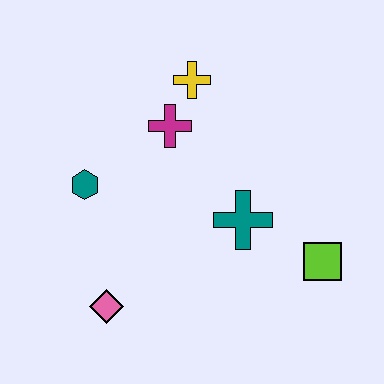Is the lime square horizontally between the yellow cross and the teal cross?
No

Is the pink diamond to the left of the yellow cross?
Yes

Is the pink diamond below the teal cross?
Yes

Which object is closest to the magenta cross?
The yellow cross is closest to the magenta cross.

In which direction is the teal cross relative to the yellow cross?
The teal cross is below the yellow cross.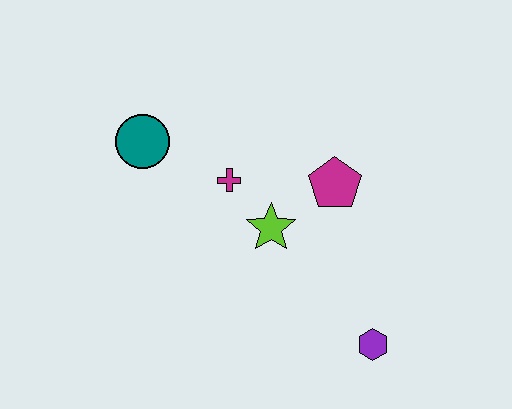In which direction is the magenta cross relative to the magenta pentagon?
The magenta cross is to the left of the magenta pentagon.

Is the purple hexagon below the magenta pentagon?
Yes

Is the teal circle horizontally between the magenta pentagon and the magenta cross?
No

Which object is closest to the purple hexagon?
The lime star is closest to the purple hexagon.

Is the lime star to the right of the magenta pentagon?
No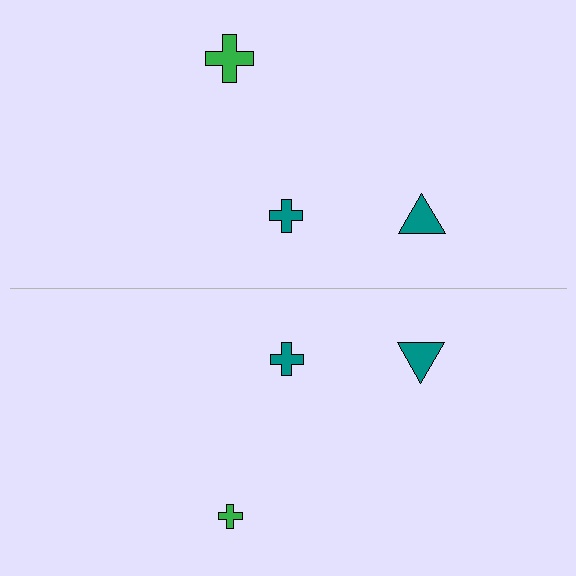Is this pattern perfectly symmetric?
No, the pattern is not perfectly symmetric. The green cross on the bottom side has a different size than its mirror counterpart.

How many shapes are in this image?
There are 6 shapes in this image.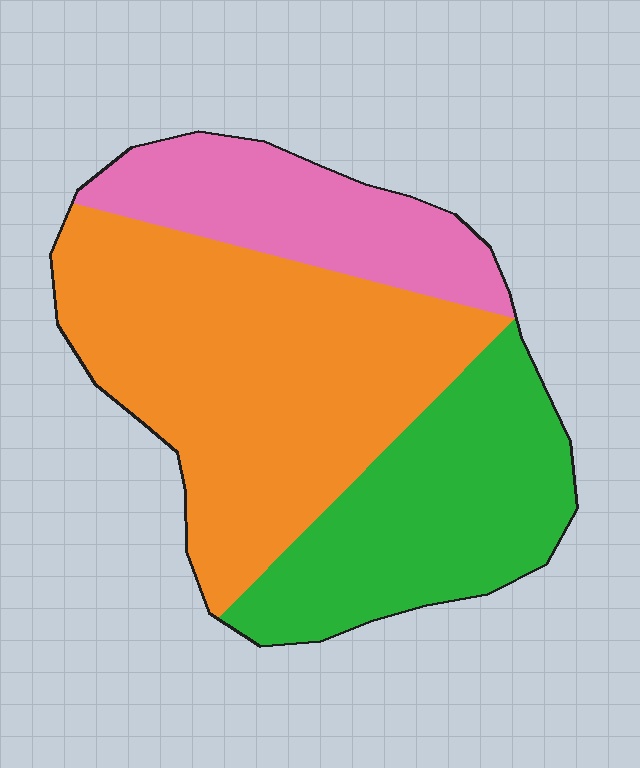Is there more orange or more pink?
Orange.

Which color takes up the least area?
Pink, at roughly 20%.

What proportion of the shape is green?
Green covers about 30% of the shape.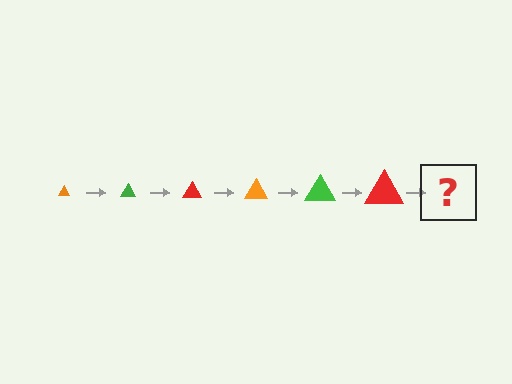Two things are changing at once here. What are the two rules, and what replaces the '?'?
The two rules are that the triangle grows larger each step and the color cycles through orange, green, and red. The '?' should be an orange triangle, larger than the previous one.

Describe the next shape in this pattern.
It should be an orange triangle, larger than the previous one.